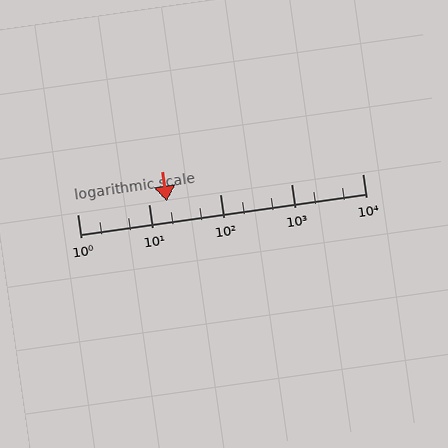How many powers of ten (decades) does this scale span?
The scale spans 4 decades, from 1 to 10000.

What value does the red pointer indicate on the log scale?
The pointer indicates approximately 18.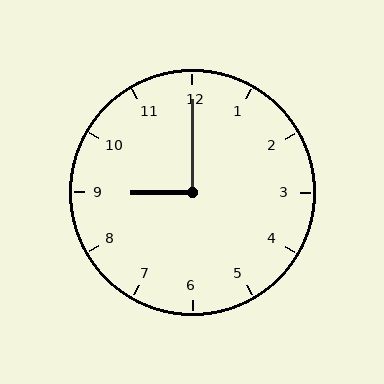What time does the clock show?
9:00.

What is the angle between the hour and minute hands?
Approximately 90 degrees.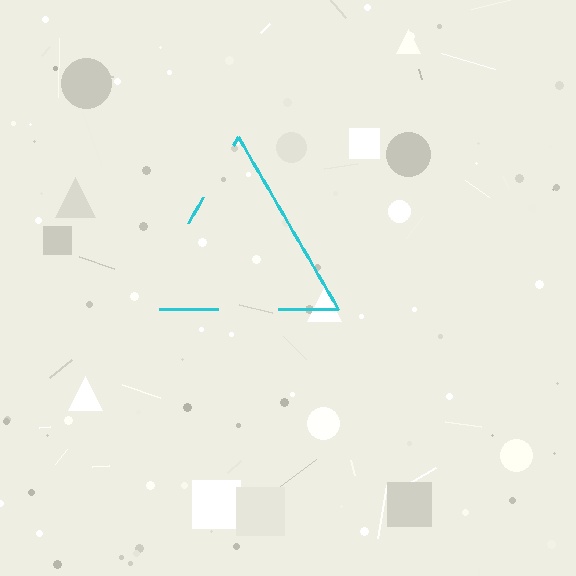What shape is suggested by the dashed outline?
The dashed outline suggests a triangle.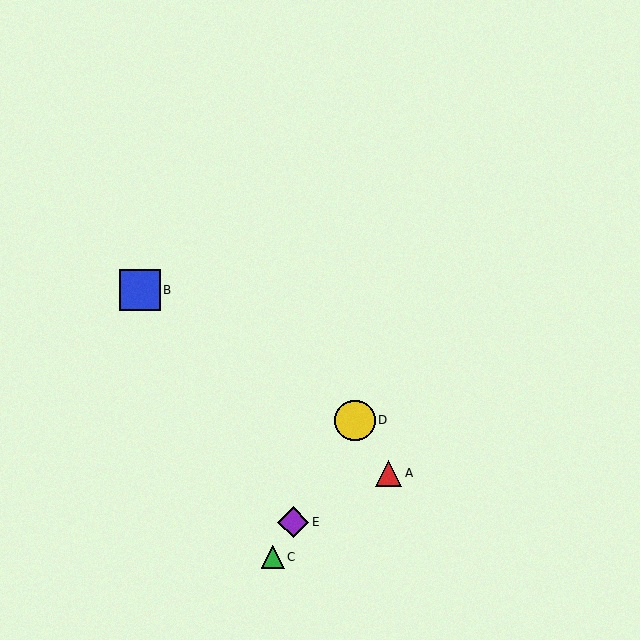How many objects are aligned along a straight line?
3 objects (C, D, E) are aligned along a straight line.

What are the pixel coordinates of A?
Object A is at (389, 473).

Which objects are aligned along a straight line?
Objects C, D, E are aligned along a straight line.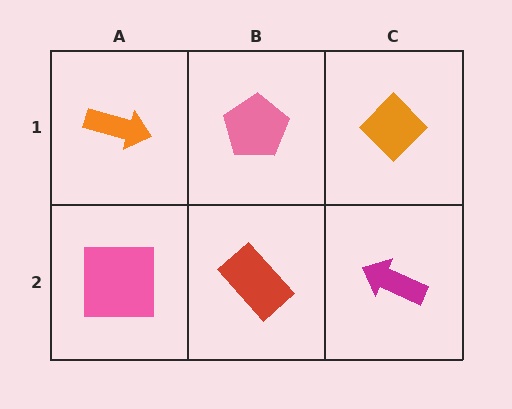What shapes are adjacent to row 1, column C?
A magenta arrow (row 2, column C), a pink pentagon (row 1, column B).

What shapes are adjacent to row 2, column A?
An orange arrow (row 1, column A), a red rectangle (row 2, column B).